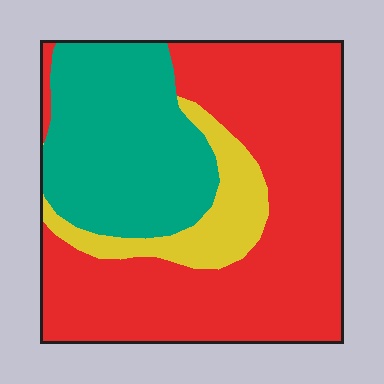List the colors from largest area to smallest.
From largest to smallest: red, teal, yellow.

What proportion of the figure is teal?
Teal covers 31% of the figure.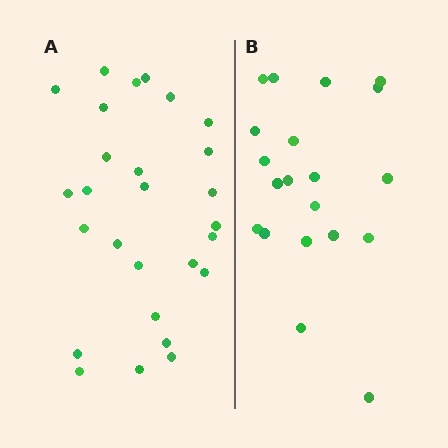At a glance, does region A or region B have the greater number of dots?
Region A (the left region) has more dots.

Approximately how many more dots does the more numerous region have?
Region A has roughly 8 or so more dots than region B.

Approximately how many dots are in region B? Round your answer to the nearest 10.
About 20 dots.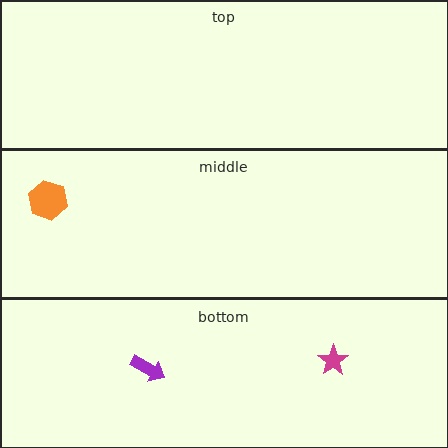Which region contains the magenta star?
The bottom region.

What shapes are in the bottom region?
The purple arrow, the magenta star.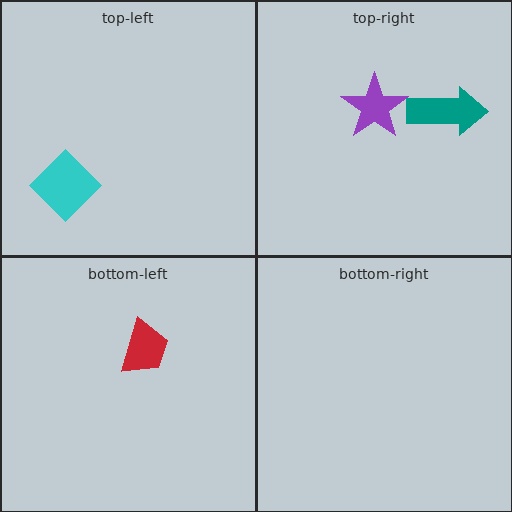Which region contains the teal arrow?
The top-right region.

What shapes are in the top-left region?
The cyan diamond.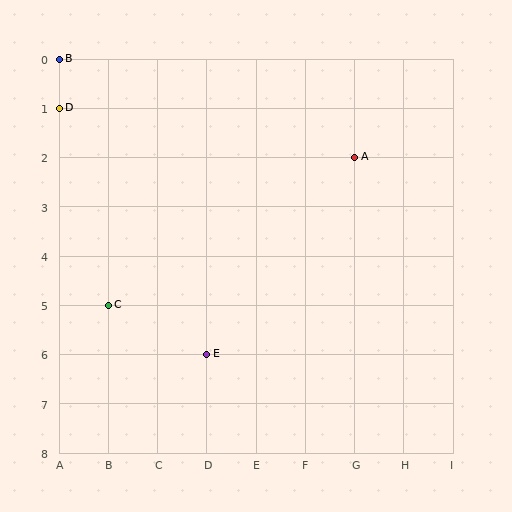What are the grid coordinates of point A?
Point A is at grid coordinates (G, 2).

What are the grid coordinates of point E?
Point E is at grid coordinates (D, 6).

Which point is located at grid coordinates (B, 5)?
Point C is at (B, 5).